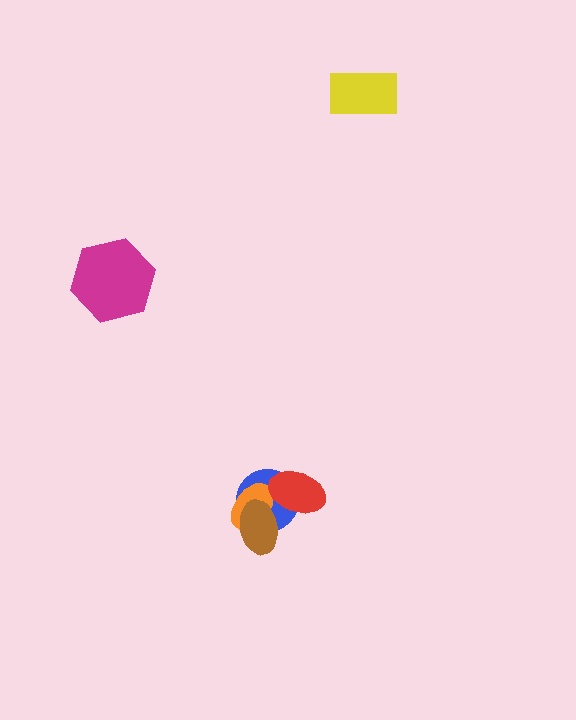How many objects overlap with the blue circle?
3 objects overlap with the blue circle.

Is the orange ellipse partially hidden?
Yes, it is partially covered by another shape.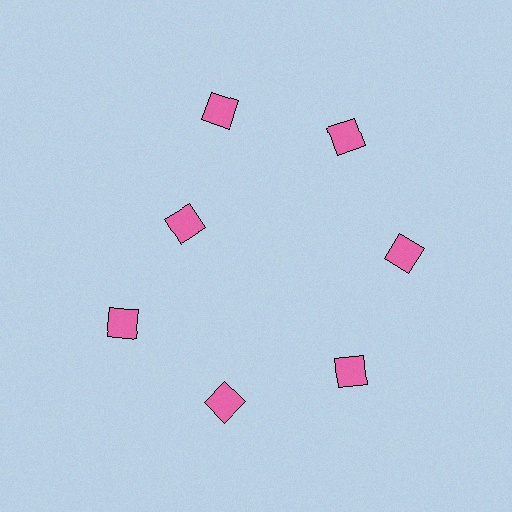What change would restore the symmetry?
The symmetry would be restored by moving it outward, back onto the ring so that all 7 diamonds sit at equal angles and equal distance from the center.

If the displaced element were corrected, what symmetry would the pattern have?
It would have 7-fold rotational symmetry — the pattern would map onto itself every 51 degrees.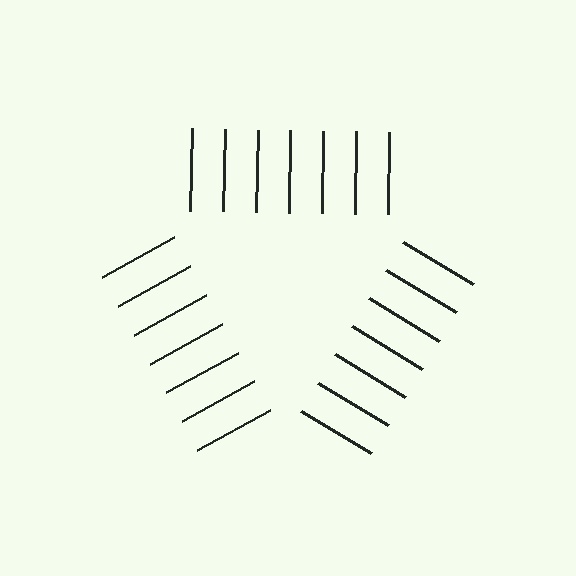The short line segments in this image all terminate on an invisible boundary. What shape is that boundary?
An illusory triangle — the line segments terminate on its edges but no continuous stroke is drawn.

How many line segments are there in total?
21 — 7 along each of the 3 edges.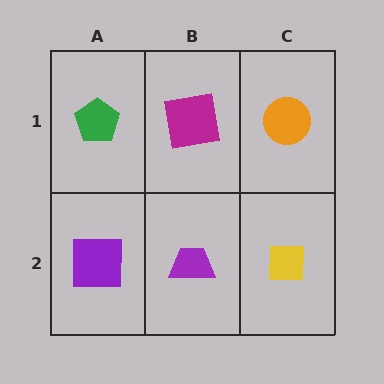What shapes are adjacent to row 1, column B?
A purple trapezoid (row 2, column B), a green pentagon (row 1, column A), an orange circle (row 1, column C).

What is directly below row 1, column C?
A yellow square.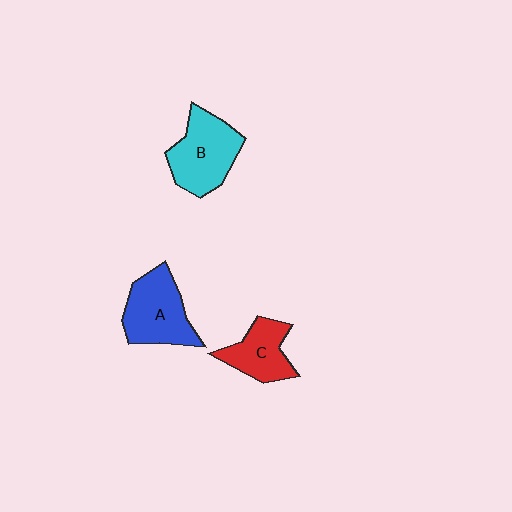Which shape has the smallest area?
Shape C (red).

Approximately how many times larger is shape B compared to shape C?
Approximately 1.4 times.